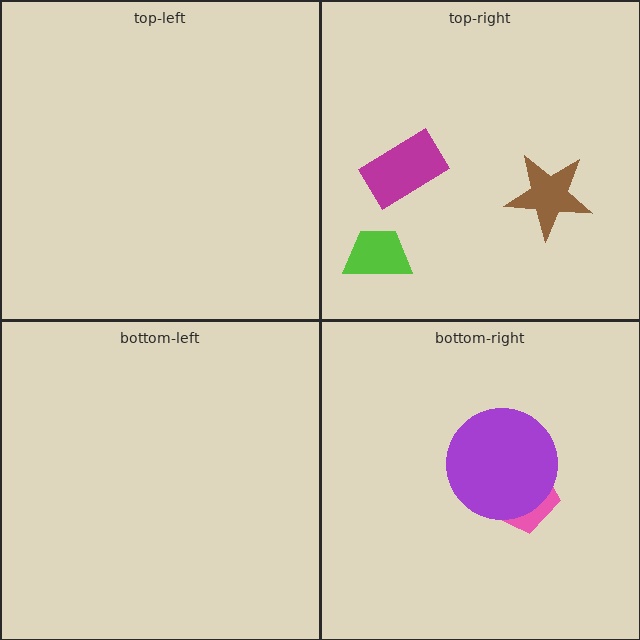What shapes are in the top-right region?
The magenta rectangle, the brown star, the lime trapezoid.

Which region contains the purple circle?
The bottom-right region.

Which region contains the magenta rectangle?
The top-right region.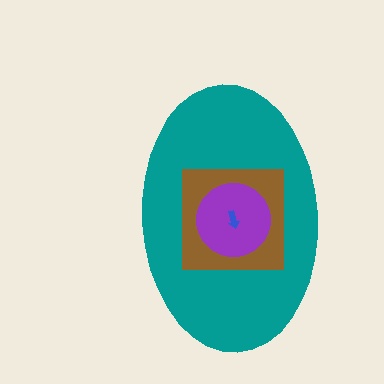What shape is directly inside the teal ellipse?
The brown square.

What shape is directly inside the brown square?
The purple circle.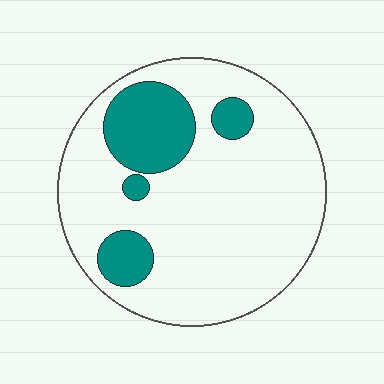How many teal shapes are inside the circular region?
4.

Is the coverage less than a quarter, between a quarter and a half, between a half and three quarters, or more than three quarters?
Less than a quarter.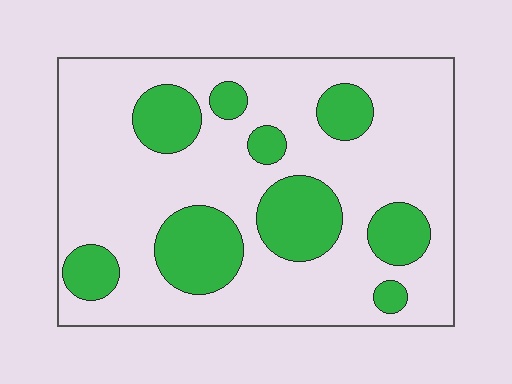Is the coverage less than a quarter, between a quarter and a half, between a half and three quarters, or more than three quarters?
Between a quarter and a half.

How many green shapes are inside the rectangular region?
9.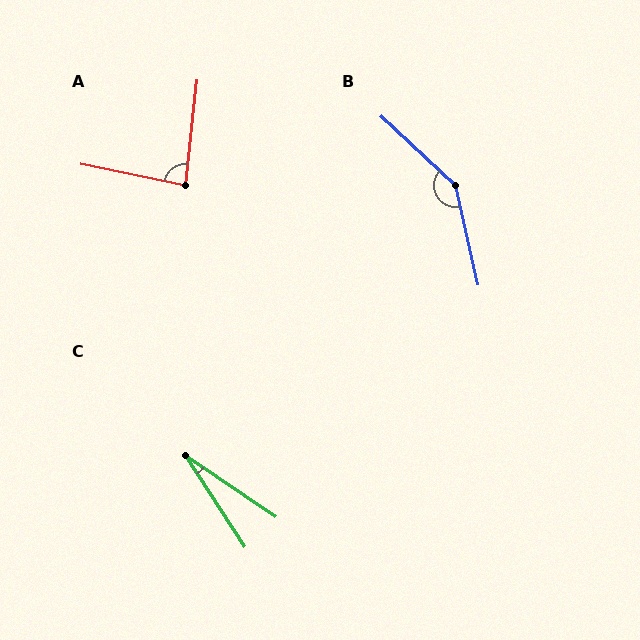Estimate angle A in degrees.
Approximately 85 degrees.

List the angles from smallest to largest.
C (23°), A (85°), B (146°).